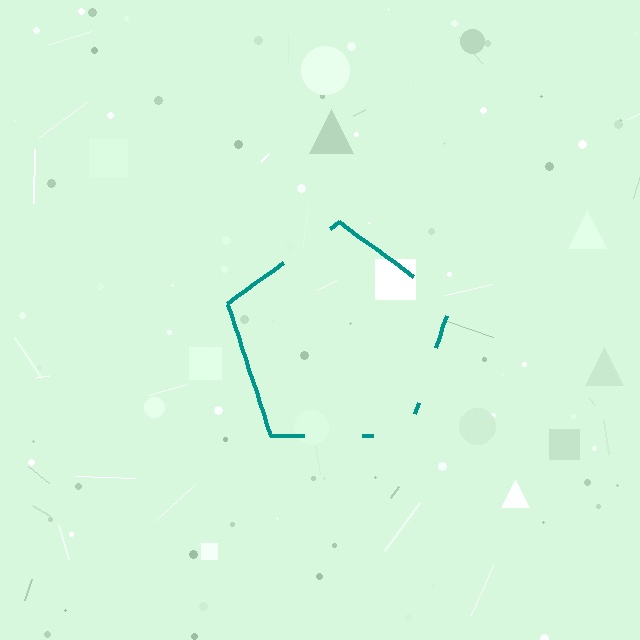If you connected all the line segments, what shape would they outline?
They would outline a pentagon.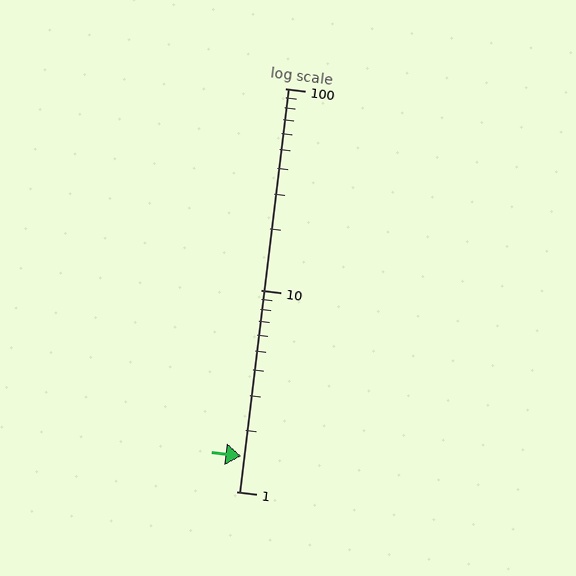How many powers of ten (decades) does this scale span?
The scale spans 2 decades, from 1 to 100.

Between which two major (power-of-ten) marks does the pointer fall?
The pointer is between 1 and 10.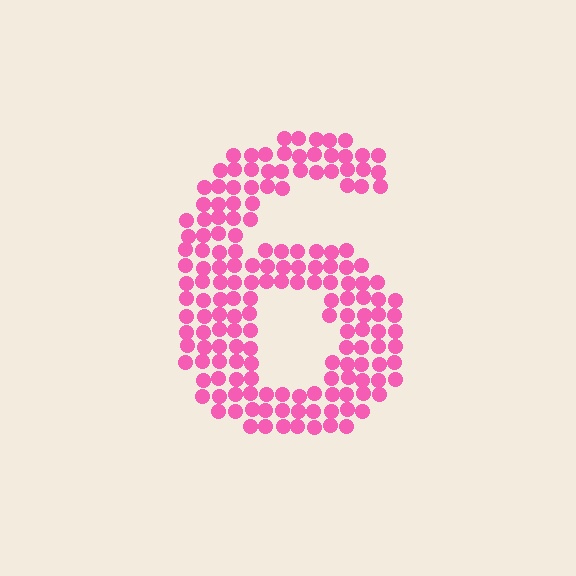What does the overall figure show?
The overall figure shows the digit 6.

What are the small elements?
The small elements are circles.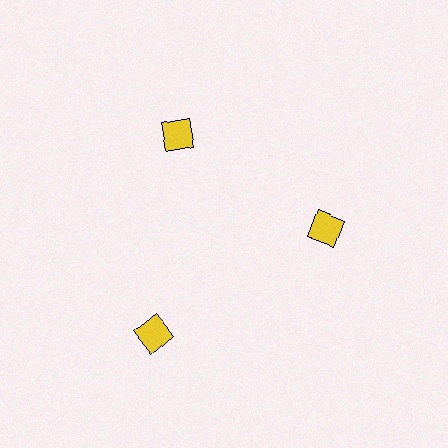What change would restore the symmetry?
The symmetry would be restored by moving it inward, back onto the ring so that all 3 squares sit at equal angles and equal distance from the center.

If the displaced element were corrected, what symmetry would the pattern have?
It would have 3-fold rotational symmetry — the pattern would map onto itself every 120 degrees.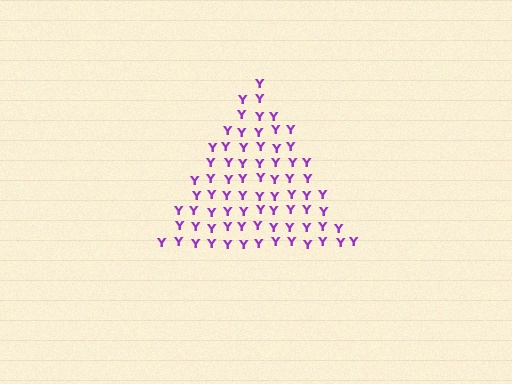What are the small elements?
The small elements are letter Y's.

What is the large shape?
The large shape is a triangle.